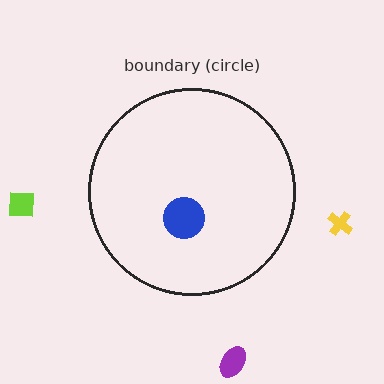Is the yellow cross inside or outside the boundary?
Outside.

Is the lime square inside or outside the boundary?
Outside.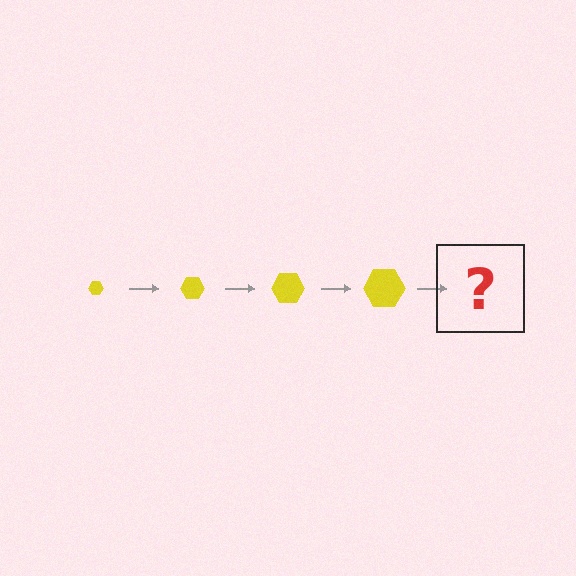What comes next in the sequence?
The next element should be a yellow hexagon, larger than the previous one.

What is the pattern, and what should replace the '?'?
The pattern is that the hexagon gets progressively larger each step. The '?' should be a yellow hexagon, larger than the previous one.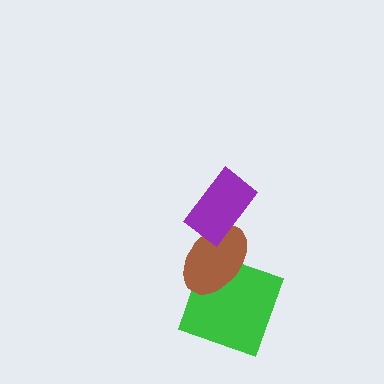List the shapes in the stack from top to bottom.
From top to bottom: the purple rectangle, the brown ellipse, the green square.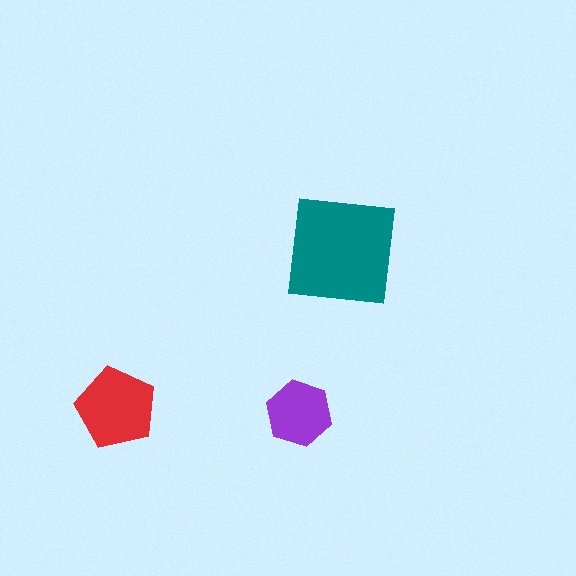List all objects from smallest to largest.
The purple hexagon, the red pentagon, the teal square.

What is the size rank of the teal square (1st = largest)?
1st.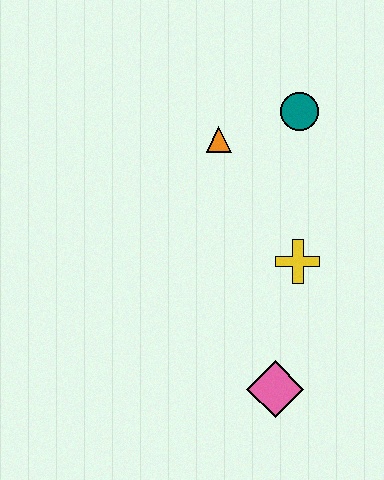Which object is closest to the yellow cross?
The pink diamond is closest to the yellow cross.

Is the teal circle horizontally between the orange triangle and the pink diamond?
No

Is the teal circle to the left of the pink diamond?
No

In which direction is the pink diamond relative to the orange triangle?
The pink diamond is below the orange triangle.